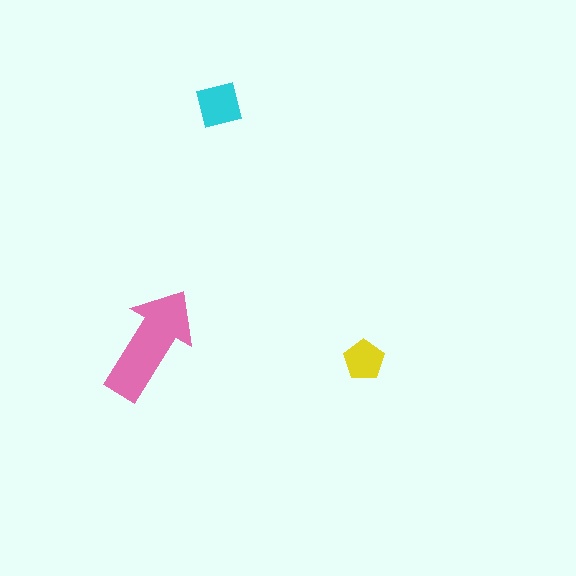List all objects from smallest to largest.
The yellow pentagon, the cyan square, the pink arrow.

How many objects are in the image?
There are 3 objects in the image.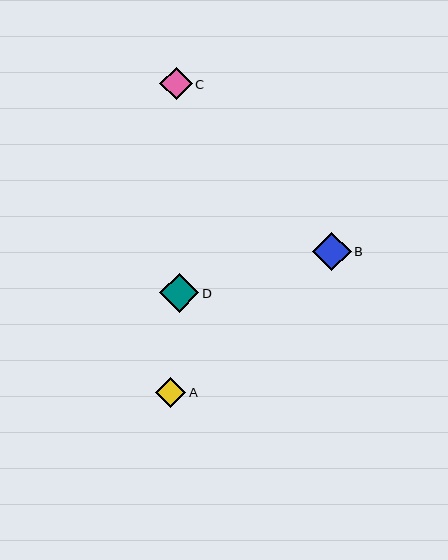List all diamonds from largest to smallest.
From largest to smallest: D, B, C, A.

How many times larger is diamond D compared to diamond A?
Diamond D is approximately 1.3 times the size of diamond A.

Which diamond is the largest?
Diamond D is the largest with a size of approximately 39 pixels.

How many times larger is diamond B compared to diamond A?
Diamond B is approximately 1.3 times the size of diamond A.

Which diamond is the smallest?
Diamond A is the smallest with a size of approximately 30 pixels.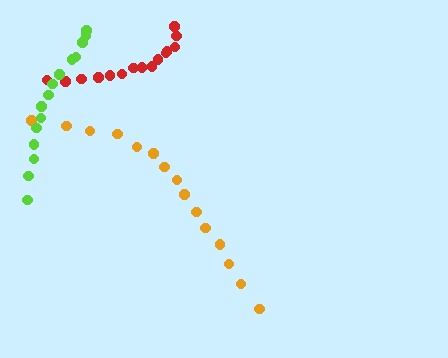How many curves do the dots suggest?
There are 3 distinct paths.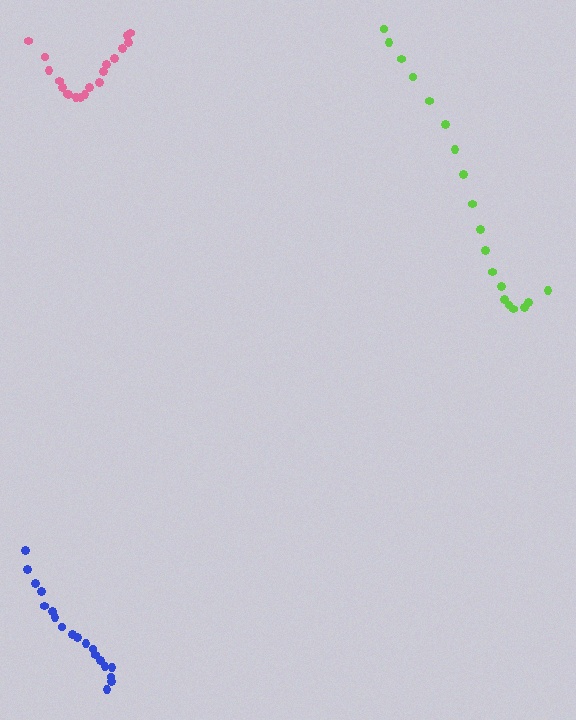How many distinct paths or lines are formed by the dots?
There are 3 distinct paths.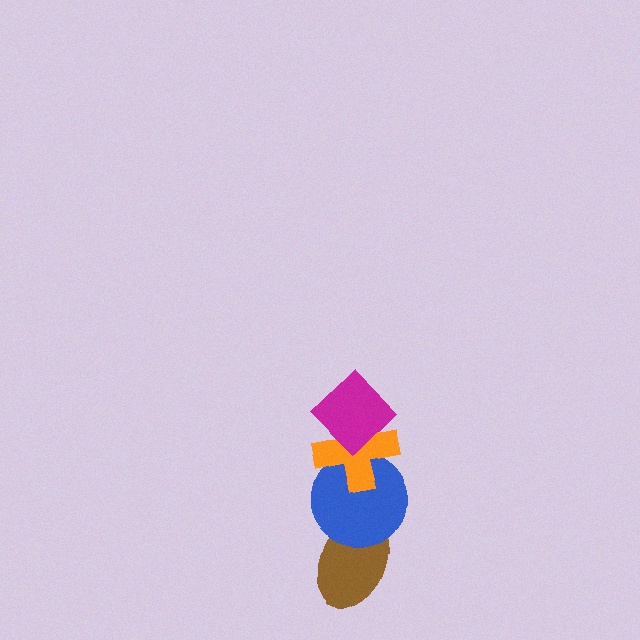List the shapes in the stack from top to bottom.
From top to bottom: the magenta diamond, the orange cross, the blue circle, the brown ellipse.